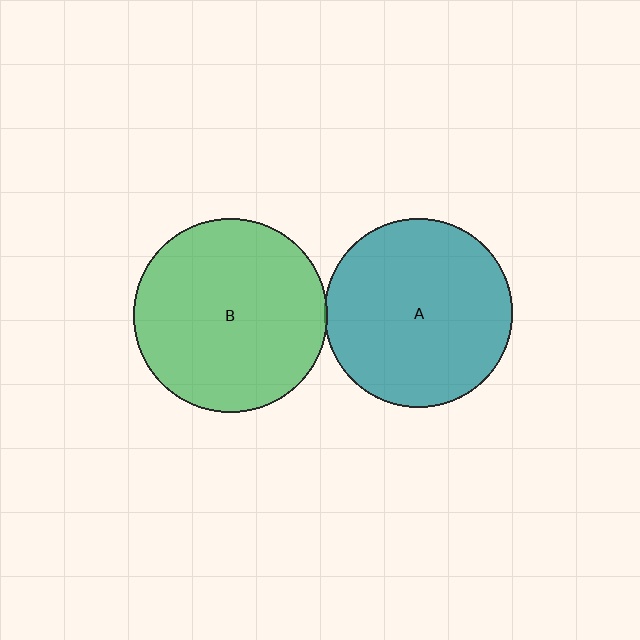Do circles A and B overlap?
Yes.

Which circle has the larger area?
Circle B (green).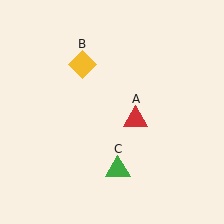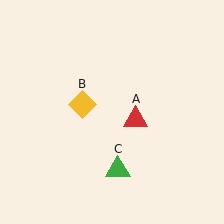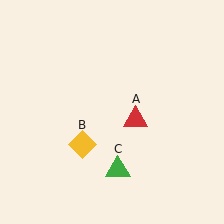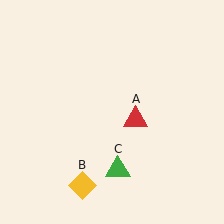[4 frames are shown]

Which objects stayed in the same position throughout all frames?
Red triangle (object A) and green triangle (object C) remained stationary.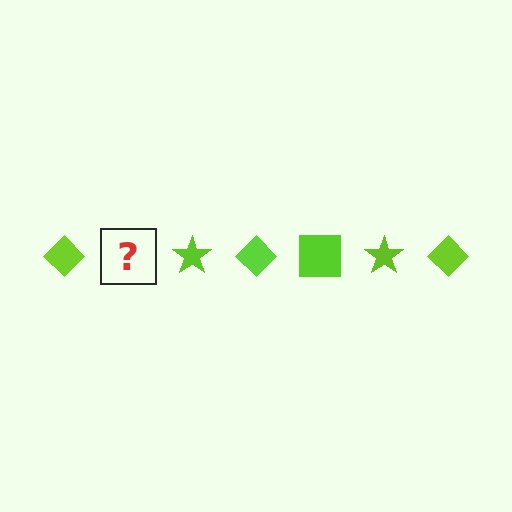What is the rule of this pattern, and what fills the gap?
The rule is that the pattern cycles through diamond, square, star shapes in lime. The gap should be filled with a lime square.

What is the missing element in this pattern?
The missing element is a lime square.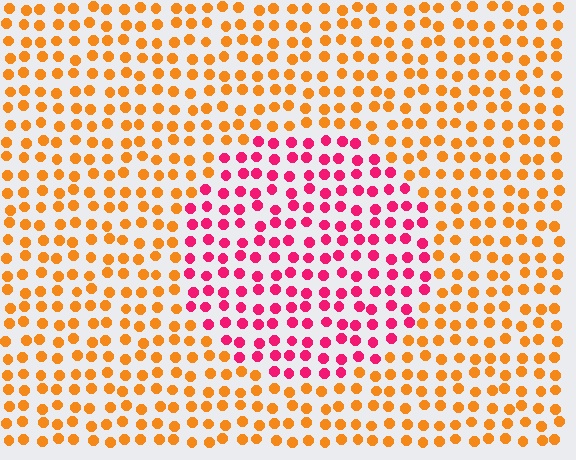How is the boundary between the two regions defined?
The boundary is defined purely by a slight shift in hue (about 56 degrees). Spacing, size, and orientation are identical on both sides.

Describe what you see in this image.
The image is filled with small orange elements in a uniform arrangement. A circle-shaped region is visible where the elements are tinted to a slightly different hue, forming a subtle color boundary.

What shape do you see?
I see a circle.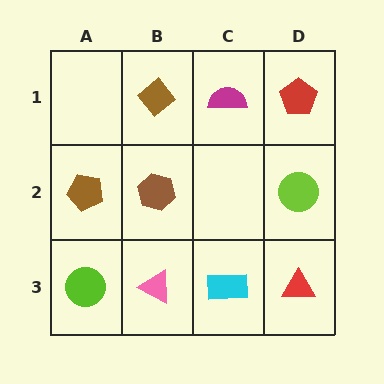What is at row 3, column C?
A cyan rectangle.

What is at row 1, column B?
A brown diamond.